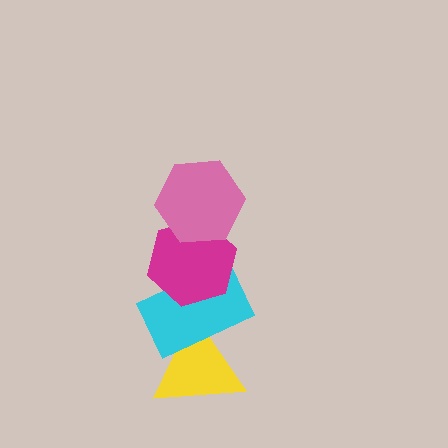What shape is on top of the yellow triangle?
The cyan rectangle is on top of the yellow triangle.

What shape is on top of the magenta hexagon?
The pink hexagon is on top of the magenta hexagon.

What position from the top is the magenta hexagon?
The magenta hexagon is 2nd from the top.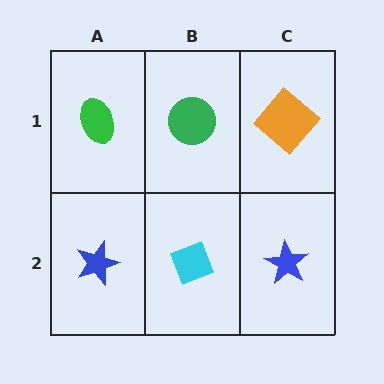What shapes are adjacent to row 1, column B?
A cyan diamond (row 2, column B), a green ellipse (row 1, column A), an orange diamond (row 1, column C).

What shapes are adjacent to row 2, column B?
A green circle (row 1, column B), a blue star (row 2, column A), a blue star (row 2, column C).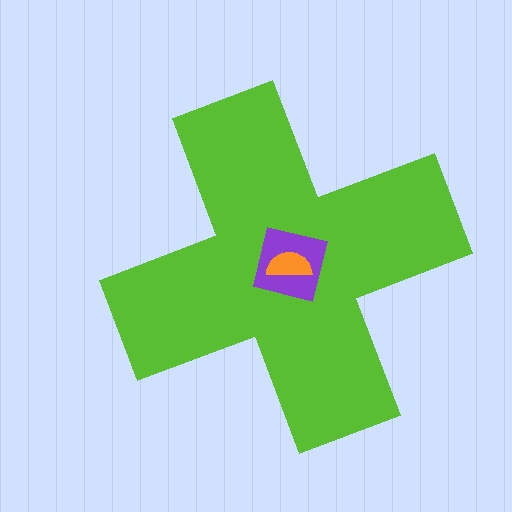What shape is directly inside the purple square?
The orange semicircle.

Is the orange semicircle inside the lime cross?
Yes.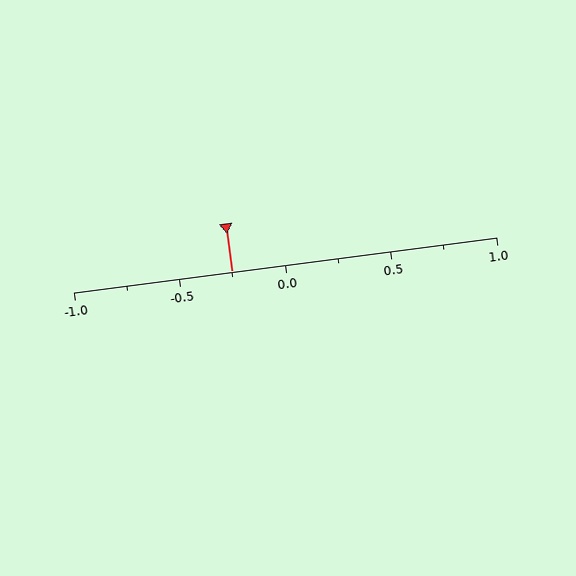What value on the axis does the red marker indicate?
The marker indicates approximately -0.25.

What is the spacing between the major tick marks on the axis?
The major ticks are spaced 0.5 apart.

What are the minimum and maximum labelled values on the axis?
The axis runs from -1.0 to 1.0.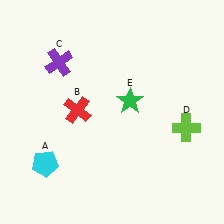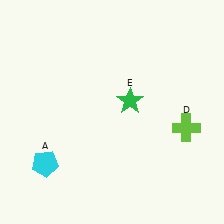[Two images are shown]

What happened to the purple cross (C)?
The purple cross (C) was removed in Image 2. It was in the top-left area of Image 1.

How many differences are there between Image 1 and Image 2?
There are 2 differences between the two images.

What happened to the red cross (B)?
The red cross (B) was removed in Image 2. It was in the top-left area of Image 1.